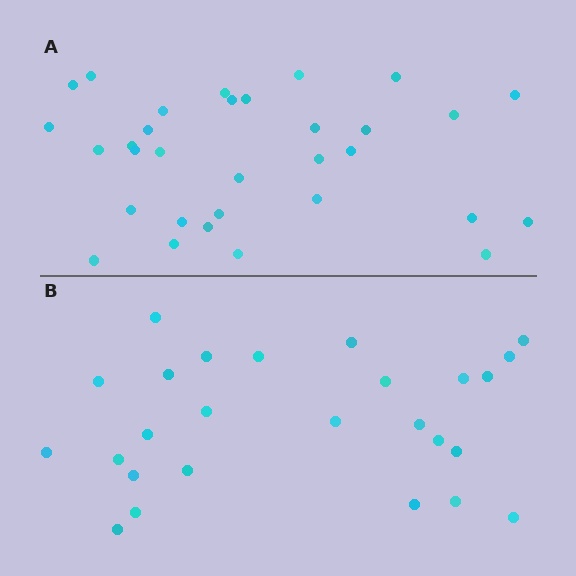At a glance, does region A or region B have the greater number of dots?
Region A (the top region) has more dots.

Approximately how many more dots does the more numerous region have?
Region A has about 6 more dots than region B.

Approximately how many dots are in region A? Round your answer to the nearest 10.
About 30 dots. (The exact count is 32, which rounds to 30.)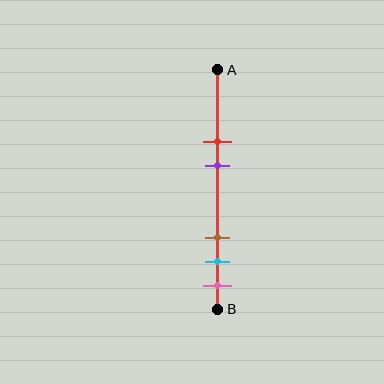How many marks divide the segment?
There are 5 marks dividing the segment.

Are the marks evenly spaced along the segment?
No, the marks are not evenly spaced.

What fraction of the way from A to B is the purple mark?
The purple mark is approximately 40% (0.4) of the way from A to B.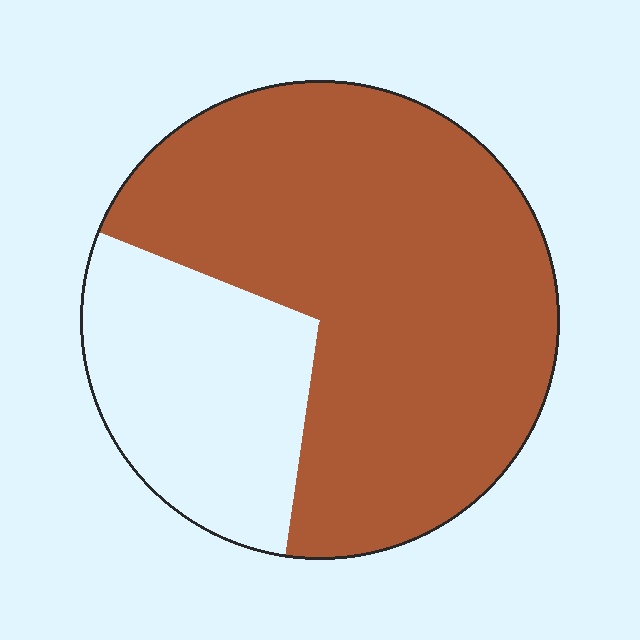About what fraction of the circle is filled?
About three quarters (3/4).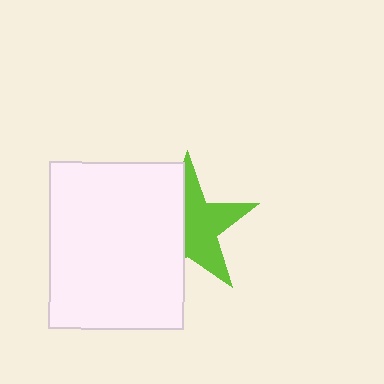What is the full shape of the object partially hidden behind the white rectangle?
The partially hidden object is a lime star.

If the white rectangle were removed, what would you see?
You would see the complete lime star.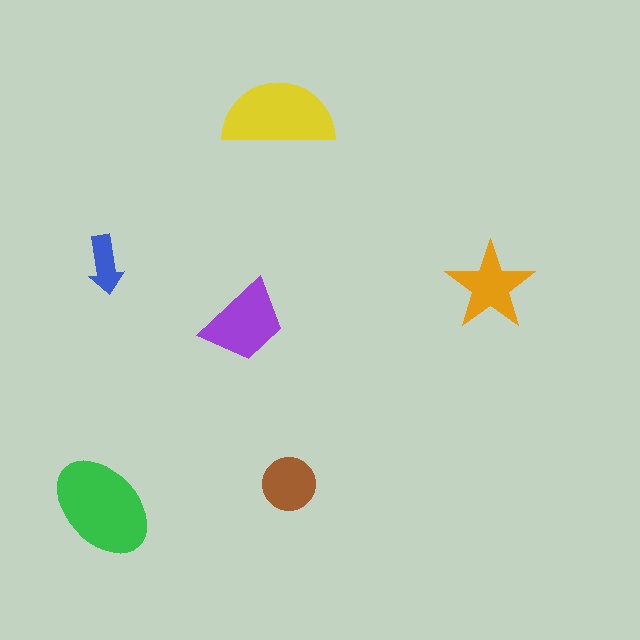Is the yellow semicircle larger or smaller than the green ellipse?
Smaller.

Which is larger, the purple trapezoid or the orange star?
The purple trapezoid.